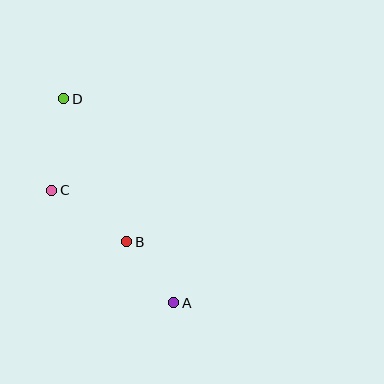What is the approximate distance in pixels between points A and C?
The distance between A and C is approximately 166 pixels.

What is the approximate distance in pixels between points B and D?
The distance between B and D is approximately 156 pixels.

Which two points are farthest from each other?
Points A and D are farthest from each other.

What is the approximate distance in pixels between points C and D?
The distance between C and D is approximately 92 pixels.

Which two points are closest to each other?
Points A and B are closest to each other.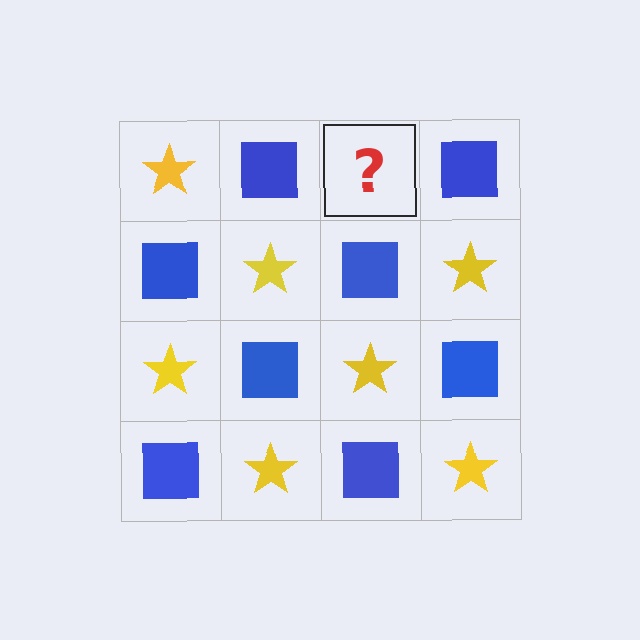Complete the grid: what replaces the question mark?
The question mark should be replaced with a yellow star.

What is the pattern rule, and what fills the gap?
The rule is that it alternates yellow star and blue square in a checkerboard pattern. The gap should be filled with a yellow star.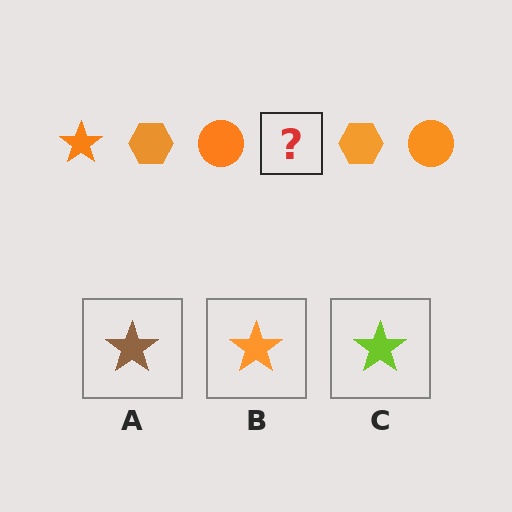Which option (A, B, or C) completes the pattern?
B.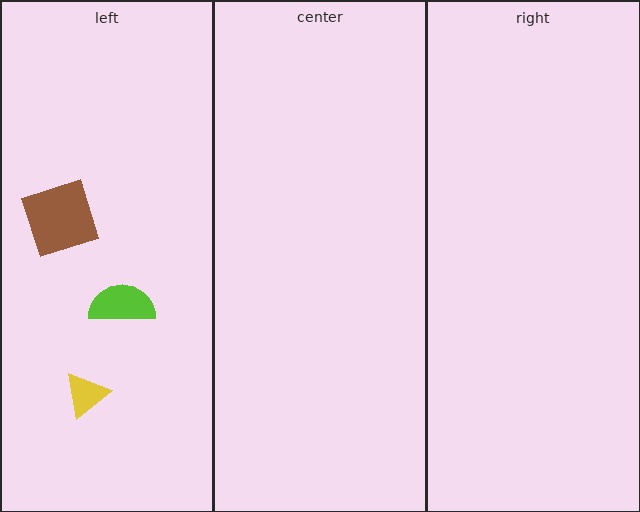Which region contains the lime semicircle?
The left region.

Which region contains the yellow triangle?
The left region.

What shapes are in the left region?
The yellow triangle, the brown square, the lime semicircle.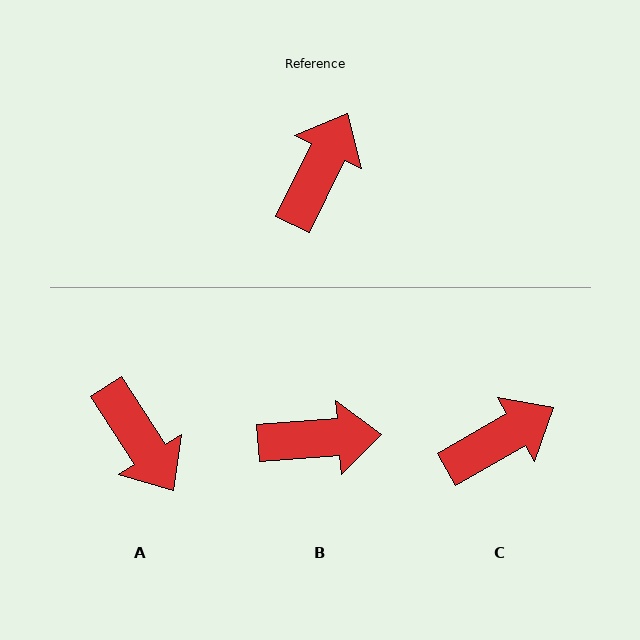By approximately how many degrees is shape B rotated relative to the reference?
Approximately 60 degrees clockwise.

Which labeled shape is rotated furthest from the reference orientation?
A, about 121 degrees away.